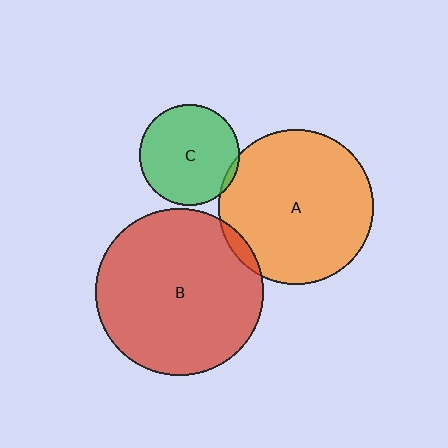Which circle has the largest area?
Circle B (red).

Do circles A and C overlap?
Yes.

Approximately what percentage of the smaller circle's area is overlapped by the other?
Approximately 5%.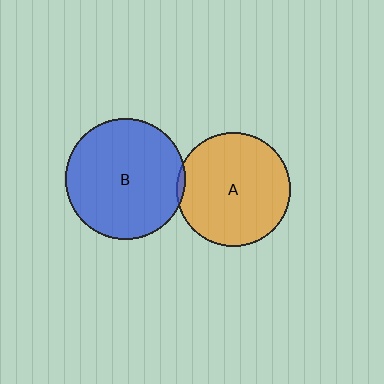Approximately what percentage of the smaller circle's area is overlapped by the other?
Approximately 5%.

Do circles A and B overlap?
Yes.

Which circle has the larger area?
Circle B (blue).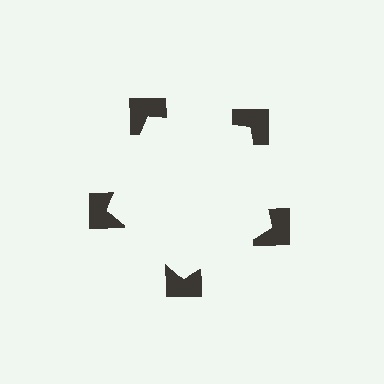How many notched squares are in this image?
There are 5 — one at each vertex of the illusory pentagon.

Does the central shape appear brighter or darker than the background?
It typically appears slightly brighter than the background, even though no actual brightness change is drawn.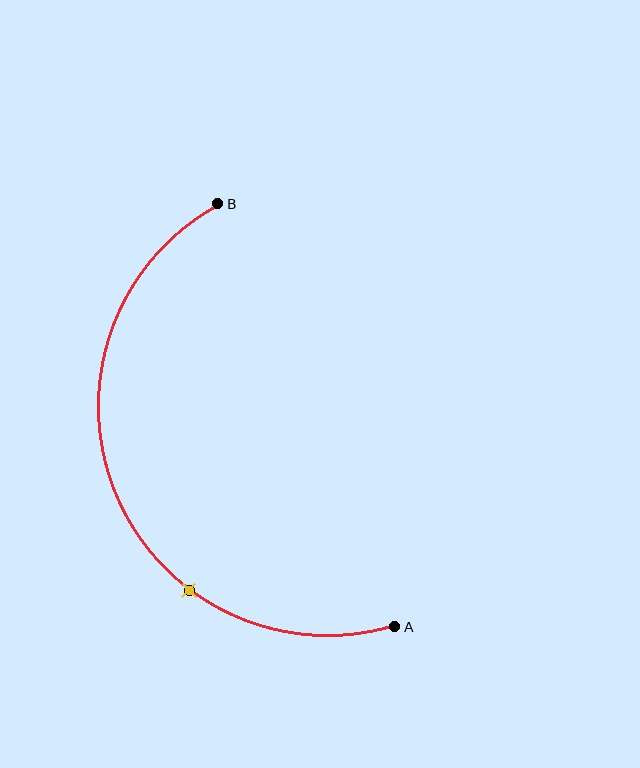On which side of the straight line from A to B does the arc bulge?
The arc bulges to the left of the straight line connecting A and B.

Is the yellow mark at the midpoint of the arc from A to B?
No. The yellow mark lies on the arc but is closer to endpoint A. The arc midpoint would be at the point on the curve equidistant along the arc from both A and B.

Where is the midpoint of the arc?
The arc midpoint is the point on the curve farthest from the straight line joining A and B. It sits to the left of that line.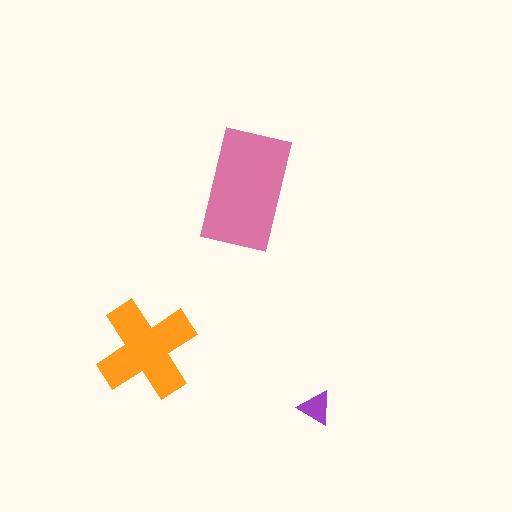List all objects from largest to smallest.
The pink rectangle, the orange cross, the purple triangle.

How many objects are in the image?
There are 3 objects in the image.